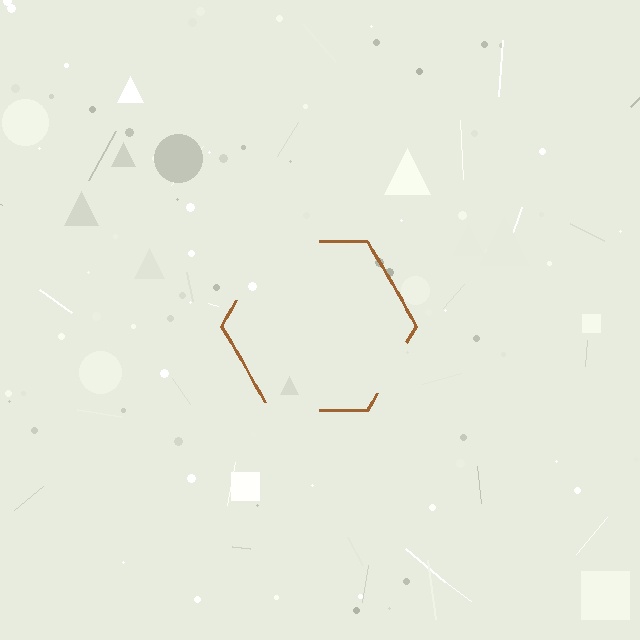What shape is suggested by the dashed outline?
The dashed outline suggests a hexagon.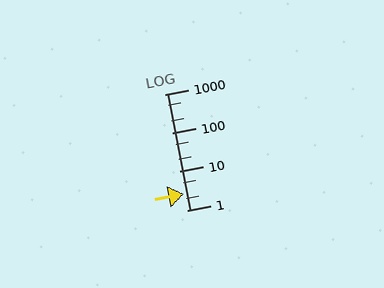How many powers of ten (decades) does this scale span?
The scale spans 3 decades, from 1 to 1000.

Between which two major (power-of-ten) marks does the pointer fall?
The pointer is between 1 and 10.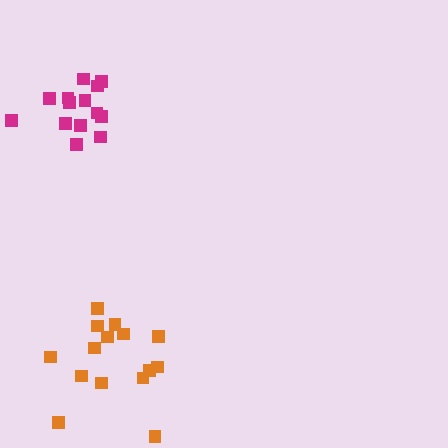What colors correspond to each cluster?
The clusters are colored: orange, magenta.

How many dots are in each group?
Group 1: 15 dots, Group 2: 14 dots (29 total).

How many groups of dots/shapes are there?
There are 2 groups.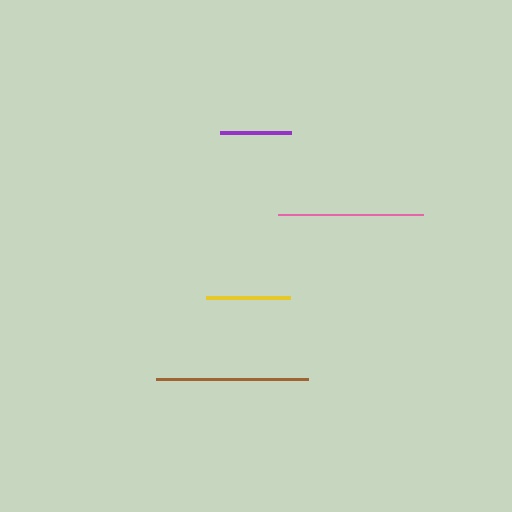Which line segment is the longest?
The brown line is the longest at approximately 152 pixels.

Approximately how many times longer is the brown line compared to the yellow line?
The brown line is approximately 1.8 times the length of the yellow line.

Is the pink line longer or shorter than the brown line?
The brown line is longer than the pink line.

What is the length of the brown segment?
The brown segment is approximately 152 pixels long.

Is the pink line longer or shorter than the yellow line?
The pink line is longer than the yellow line.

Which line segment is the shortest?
The purple line is the shortest at approximately 71 pixels.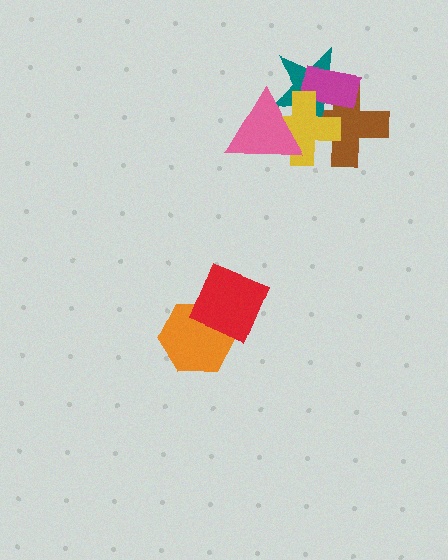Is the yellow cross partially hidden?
Yes, it is partially covered by another shape.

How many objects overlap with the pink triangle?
2 objects overlap with the pink triangle.